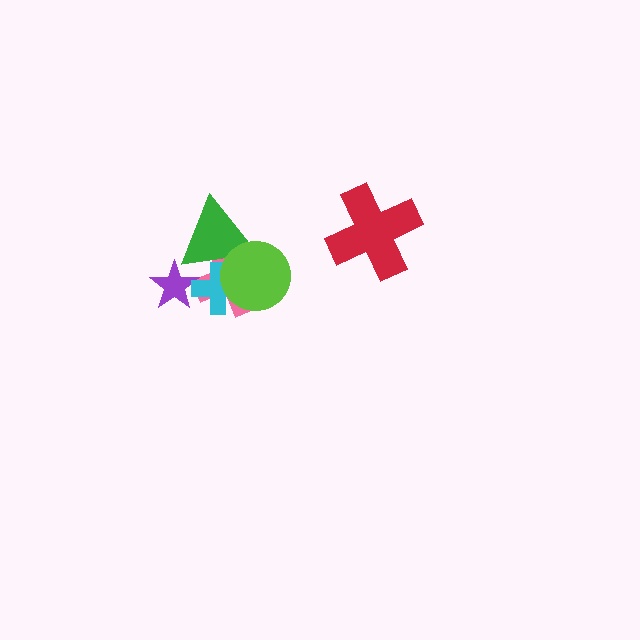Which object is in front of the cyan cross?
The lime circle is in front of the cyan cross.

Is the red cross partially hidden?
No, no other shape covers it.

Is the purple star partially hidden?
Yes, it is partially covered by another shape.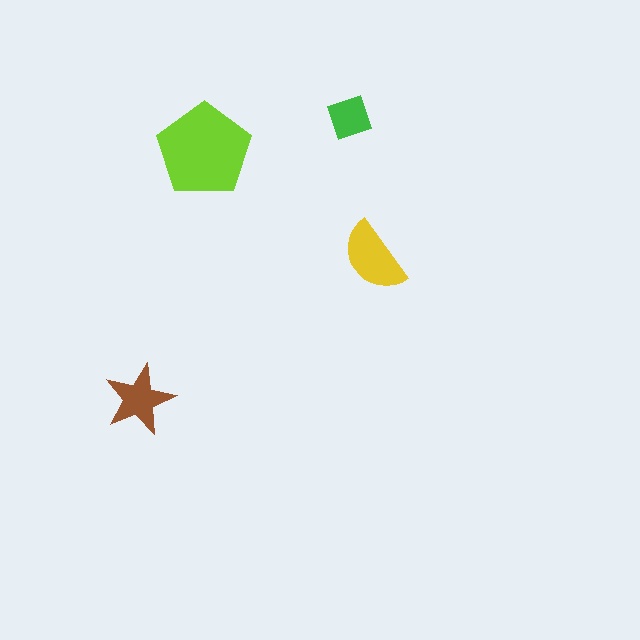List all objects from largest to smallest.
The lime pentagon, the yellow semicircle, the brown star, the green diamond.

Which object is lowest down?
The brown star is bottommost.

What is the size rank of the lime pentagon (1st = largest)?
1st.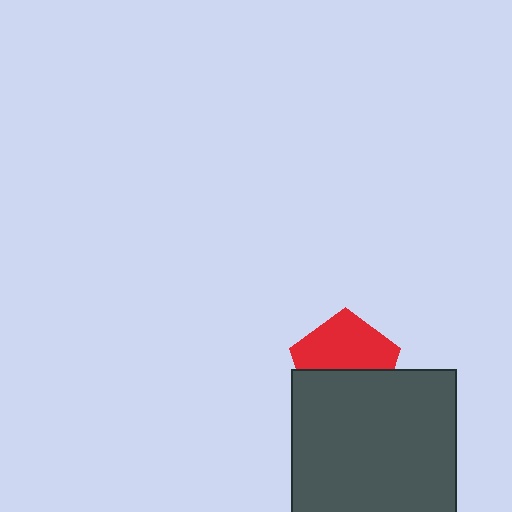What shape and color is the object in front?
The object in front is a dark gray square.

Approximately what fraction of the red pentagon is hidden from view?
Roughly 45% of the red pentagon is hidden behind the dark gray square.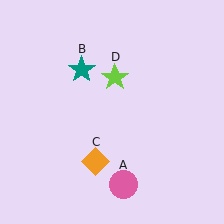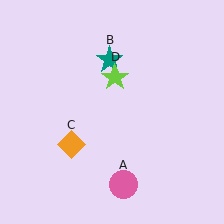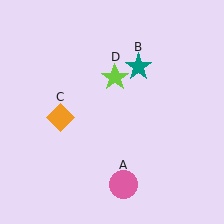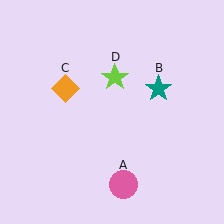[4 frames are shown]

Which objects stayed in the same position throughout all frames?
Pink circle (object A) and lime star (object D) remained stationary.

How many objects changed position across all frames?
2 objects changed position: teal star (object B), orange diamond (object C).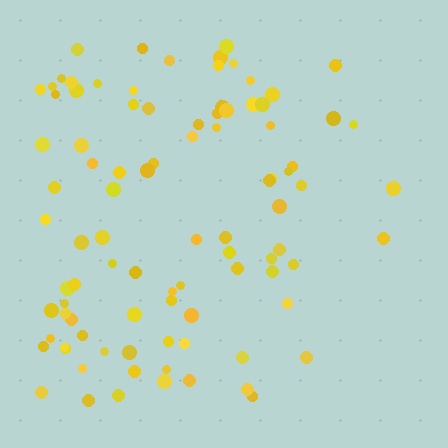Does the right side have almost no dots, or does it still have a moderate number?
Still a moderate number, just noticeably fewer than the left.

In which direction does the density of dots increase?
From right to left, with the left side densest.